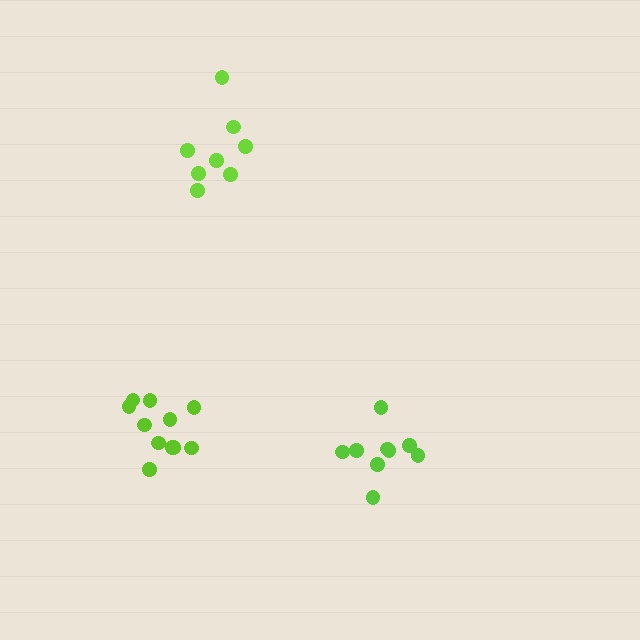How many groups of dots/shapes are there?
There are 3 groups.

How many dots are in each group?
Group 1: 11 dots, Group 2: 8 dots, Group 3: 9 dots (28 total).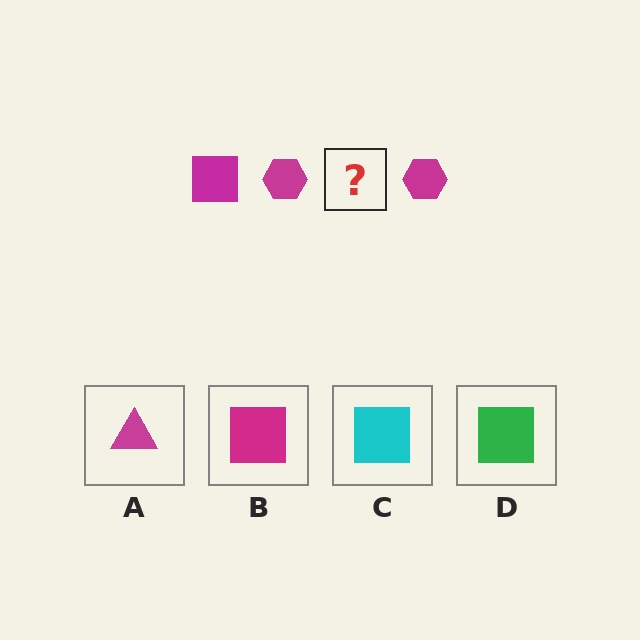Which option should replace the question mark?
Option B.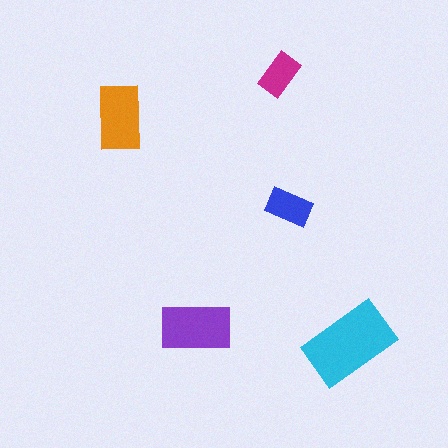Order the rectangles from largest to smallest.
the cyan one, the purple one, the orange one, the blue one, the magenta one.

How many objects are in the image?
There are 5 objects in the image.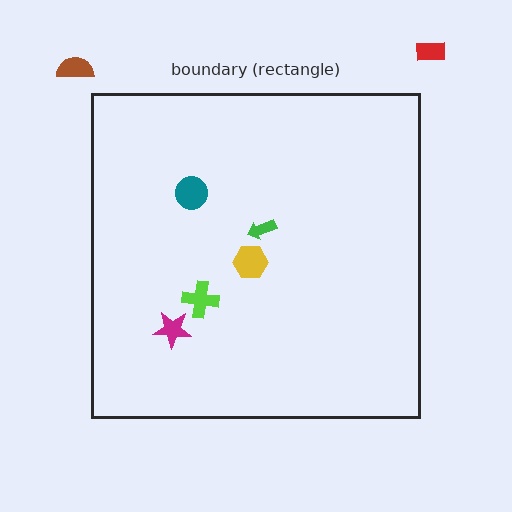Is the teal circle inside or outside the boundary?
Inside.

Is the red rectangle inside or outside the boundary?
Outside.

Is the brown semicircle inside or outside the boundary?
Outside.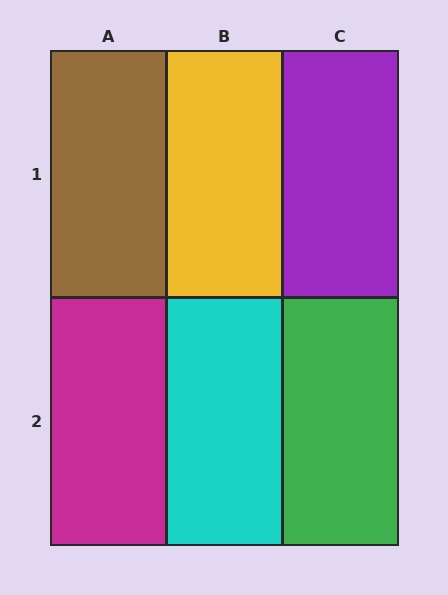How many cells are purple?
1 cell is purple.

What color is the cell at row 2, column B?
Cyan.